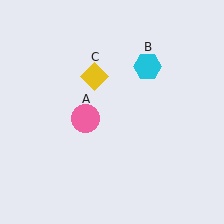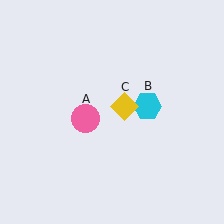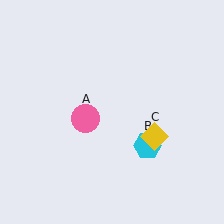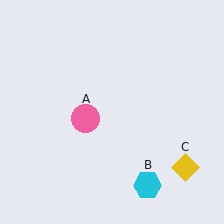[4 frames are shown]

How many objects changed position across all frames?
2 objects changed position: cyan hexagon (object B), yellow diamond (object C).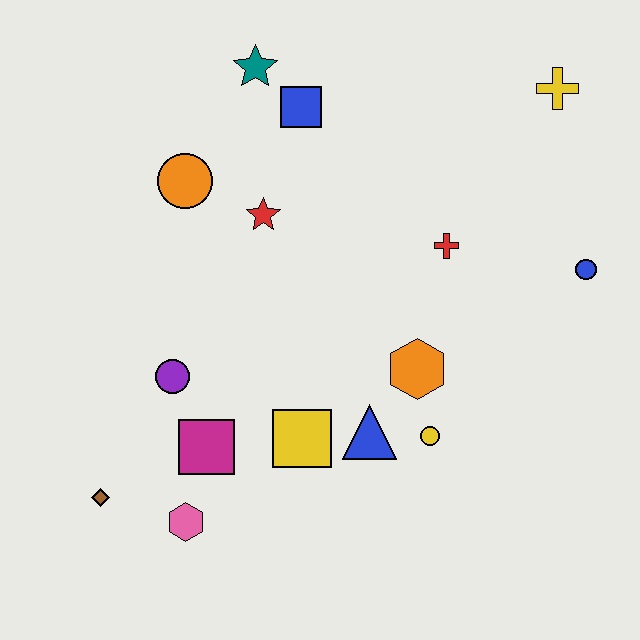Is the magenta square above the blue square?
No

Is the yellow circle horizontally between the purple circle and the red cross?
Yes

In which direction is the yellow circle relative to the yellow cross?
The yellow circle is below the yellow cross.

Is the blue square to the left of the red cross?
Yes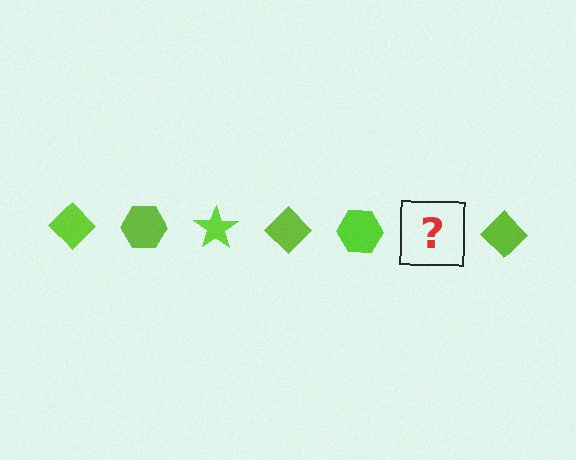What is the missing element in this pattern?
The missing element is a lime star.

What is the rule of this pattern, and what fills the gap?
The rule is that the pattern cycles through diamond, hexagon, star shapes in lime. The gap should be filled with a lime star.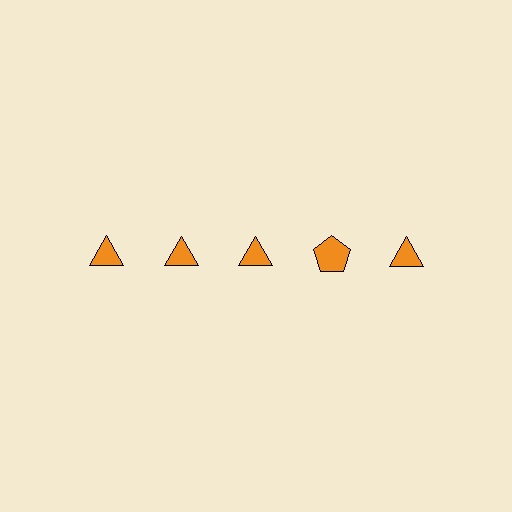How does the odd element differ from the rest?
It has a different shape: pentagon instead of triangle.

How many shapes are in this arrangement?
There are 5 shapes arranged in a grid pattern.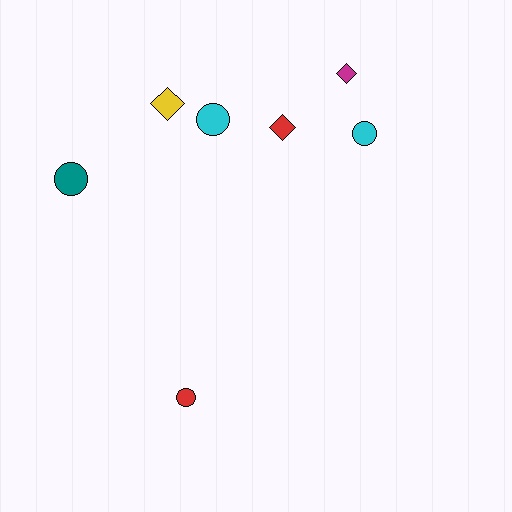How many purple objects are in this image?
There are no purple objects.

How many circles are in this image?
There are 4 circles.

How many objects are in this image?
There are 7 objects.